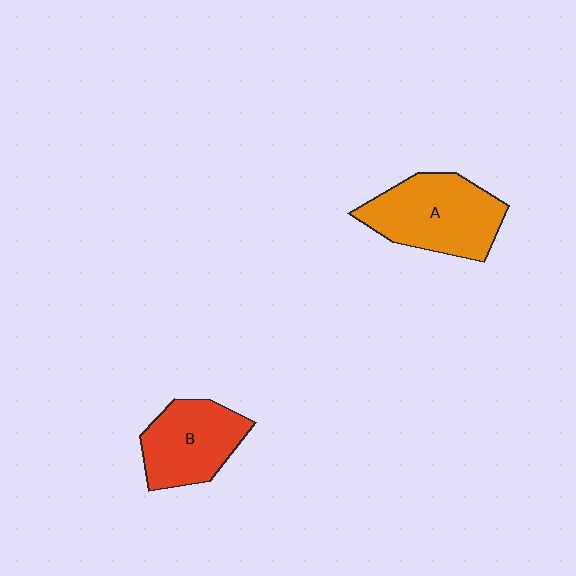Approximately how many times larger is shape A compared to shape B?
Approximately 1.3 times.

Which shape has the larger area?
Shape A (orange).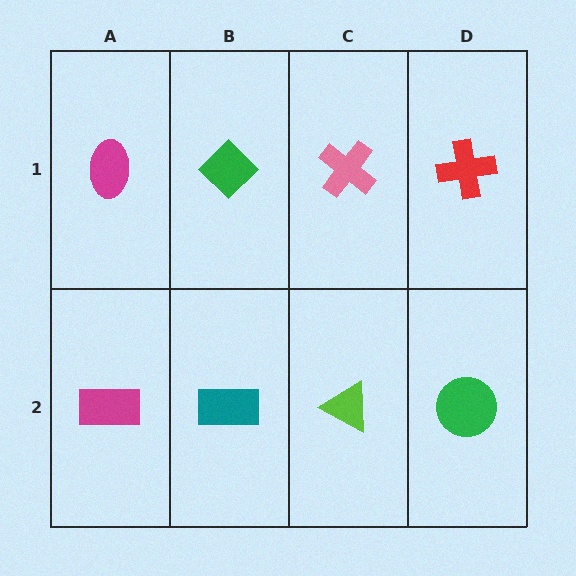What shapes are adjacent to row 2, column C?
A pink cross (row 1, column C), a teal rectangle (row 2, column B), a green circle (row 2, column D).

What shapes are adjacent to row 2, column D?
A red cross (row 1, column D), a lime triangle (row 2, column C).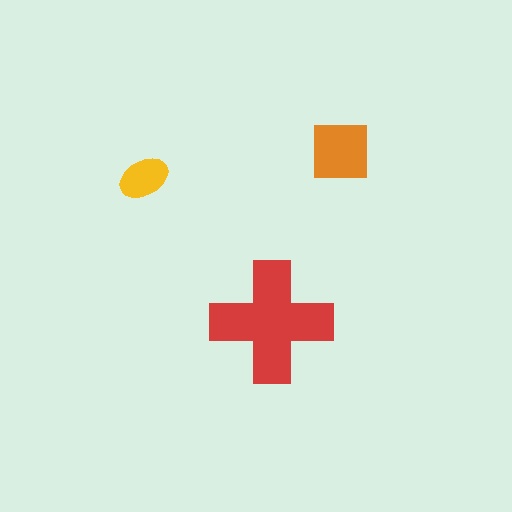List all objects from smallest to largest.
The yellow ellipse, the orange square, the red cross.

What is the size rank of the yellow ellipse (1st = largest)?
3rd.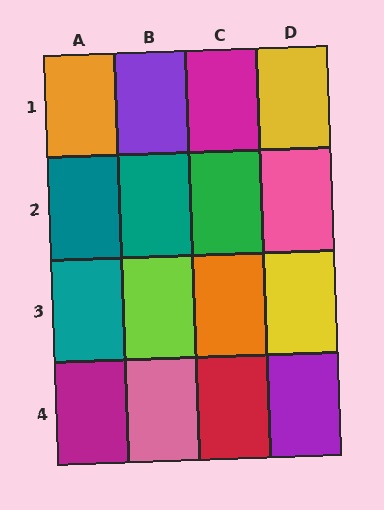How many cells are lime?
1 cell is lime.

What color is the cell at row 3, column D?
Yellow.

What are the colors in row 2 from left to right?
Teal, teal, green, pink.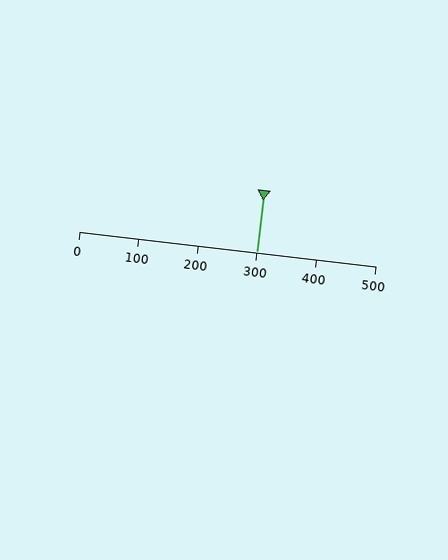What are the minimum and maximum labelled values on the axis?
The axis runs from 0 to 500.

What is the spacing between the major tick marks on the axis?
The major ticks are spaced 100 apart.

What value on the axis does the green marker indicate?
The marker indicates approximately 300.